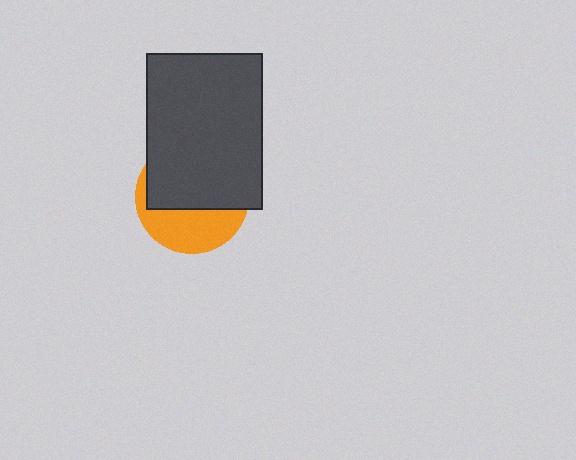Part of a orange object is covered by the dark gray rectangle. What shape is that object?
It is a circle.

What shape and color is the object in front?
The object in front is a dark gray rectangle.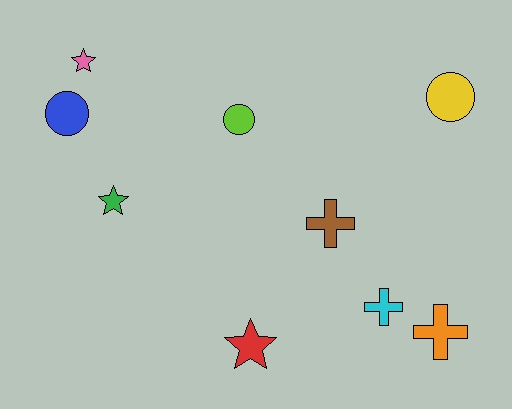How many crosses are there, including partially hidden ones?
There are 3 crosses.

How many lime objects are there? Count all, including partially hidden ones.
There is 1 lime object.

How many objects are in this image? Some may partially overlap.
There are 9 objects.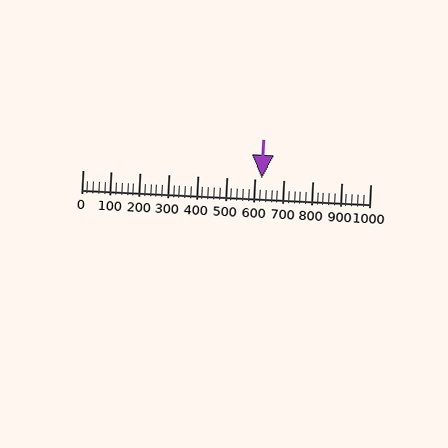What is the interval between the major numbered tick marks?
The major tick marks are spaced 100 units apart.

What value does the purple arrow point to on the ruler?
The purple arrow points to approximately 624.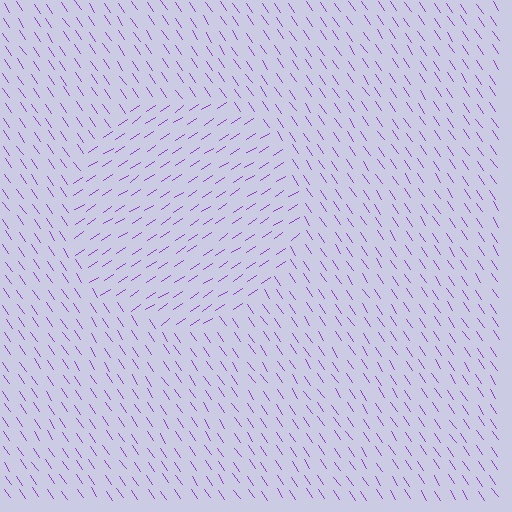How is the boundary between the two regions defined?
The boundary is defined purely by a change in line orientation (approximately 89 degrees difference). All lines are the same color and thickness.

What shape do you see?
I see a circle.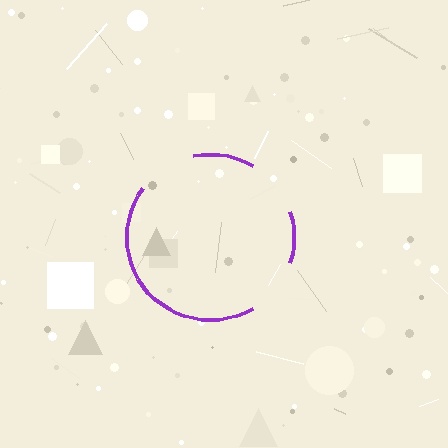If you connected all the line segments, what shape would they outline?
They would outline a circle.